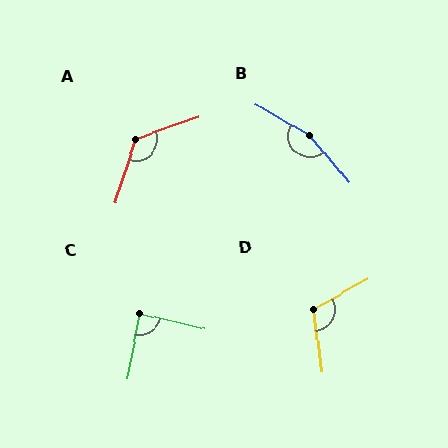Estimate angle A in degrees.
Approximately 127 degrees.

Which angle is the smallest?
C, at approximately 88 degrees.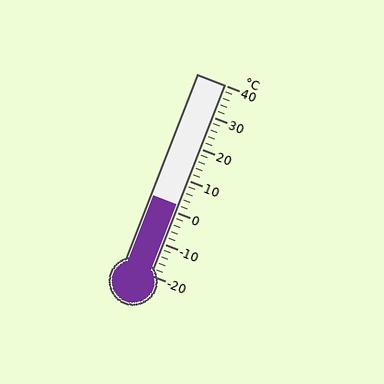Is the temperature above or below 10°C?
The temperature is below 10°C.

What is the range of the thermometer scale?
The thermometer scale ranges from -20°C to 40°C.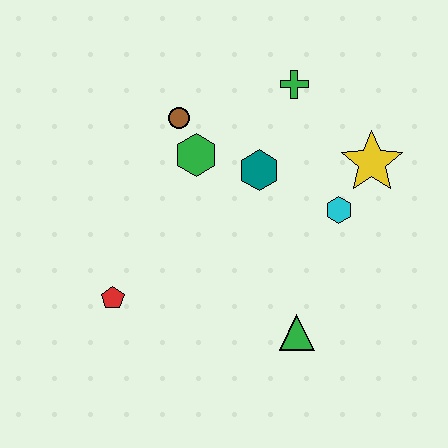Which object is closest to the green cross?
The teal hexagon is closest to the green cross.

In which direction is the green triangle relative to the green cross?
The green triangle is below the green cross.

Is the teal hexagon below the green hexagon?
Yes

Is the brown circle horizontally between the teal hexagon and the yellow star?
No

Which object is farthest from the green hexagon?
The green triangle is farthest from the green hexagon.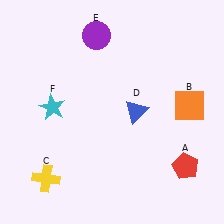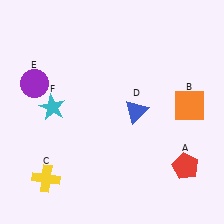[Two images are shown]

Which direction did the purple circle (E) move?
The purple circle (E) moved left.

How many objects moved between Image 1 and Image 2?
1 object moved between the two images.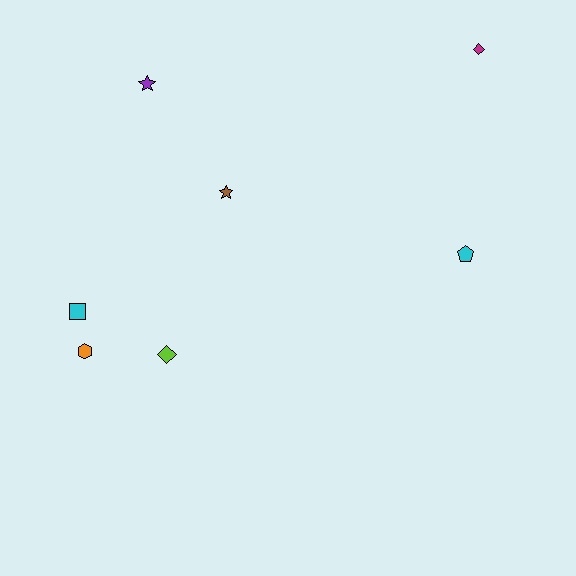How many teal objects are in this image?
There are no teal objects.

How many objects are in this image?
There are 7 objects.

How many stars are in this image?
There are 2 stars.